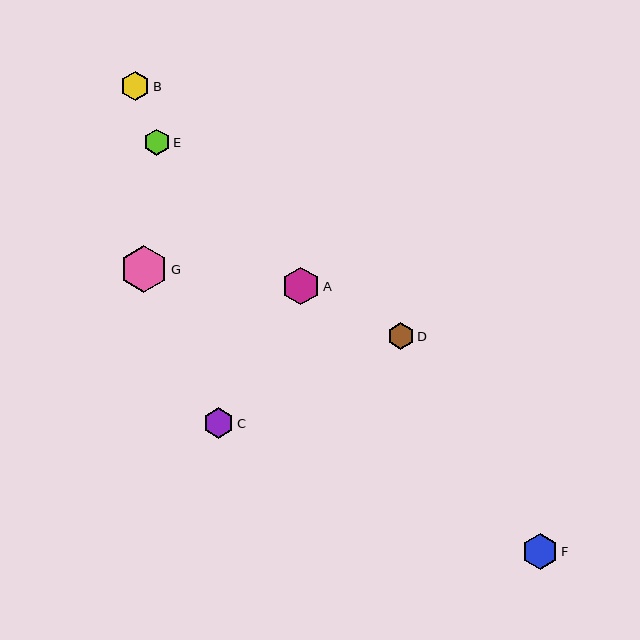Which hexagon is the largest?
Hexagon G is the largest with a size of approximately 47 pixels.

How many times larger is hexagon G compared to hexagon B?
Hexagon G is approximately 1.6 times the size of hexagon B.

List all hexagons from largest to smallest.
From largest to smallest: G, A, F, C, B, D, E.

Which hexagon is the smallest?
Hexagon E is the smallest with a size of approximately 26 pixels.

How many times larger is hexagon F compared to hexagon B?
Hexagon F is approximately 1.2 times the size of hexagon B.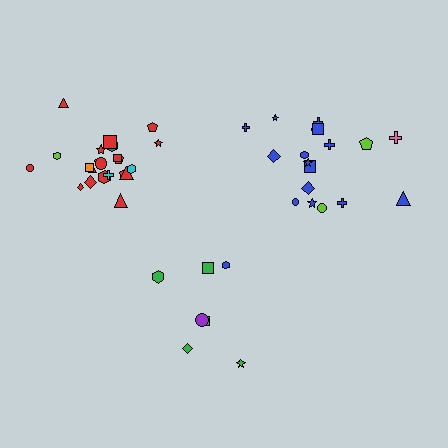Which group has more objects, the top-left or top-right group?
The top-left group.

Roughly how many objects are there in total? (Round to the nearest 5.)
Roughly 45 objects in total.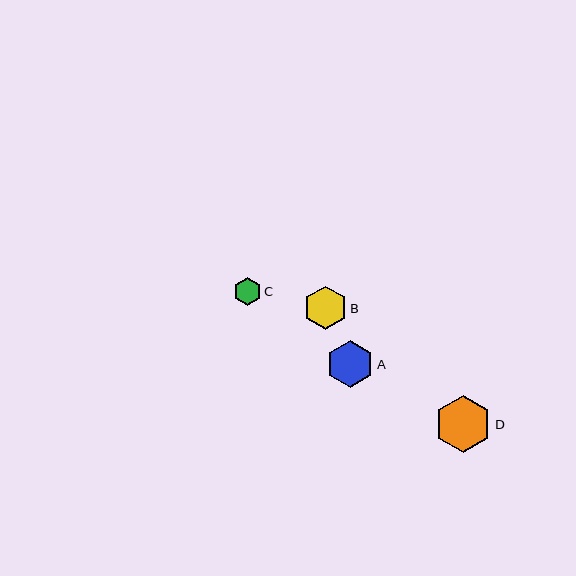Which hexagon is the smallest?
Hexagon C is the smallest with a size of approximately 28 pixels.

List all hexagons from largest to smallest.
From largest to smallest: D, A, B, C.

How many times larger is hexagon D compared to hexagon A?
Hexagon D is approximately 1.2 times the size of hexagon A.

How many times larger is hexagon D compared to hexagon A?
Hexagon D is approximately 1.2 times the size of hexagon A.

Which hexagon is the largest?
Hexagon D is the largest with a size of approximately 57 pixels.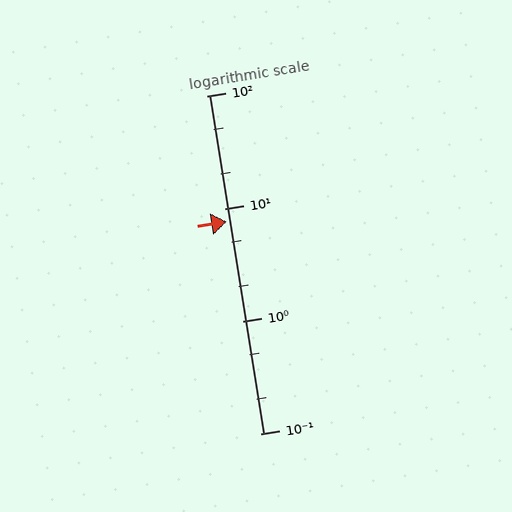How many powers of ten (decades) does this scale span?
The scale spans 3 decades, from 0.1 to 100.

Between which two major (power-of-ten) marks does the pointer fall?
The pointer is between 1 and 10.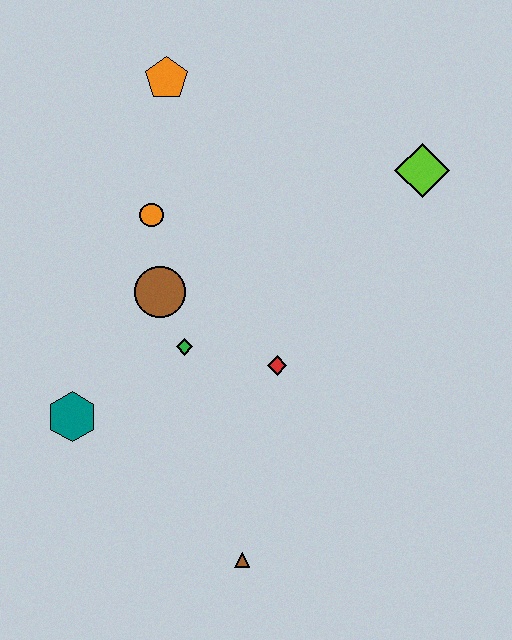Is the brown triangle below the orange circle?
Yes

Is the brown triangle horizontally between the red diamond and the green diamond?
Yes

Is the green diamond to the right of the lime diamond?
No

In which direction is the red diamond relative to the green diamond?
The red diamond is to the right of the green diamond.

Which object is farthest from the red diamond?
The orange pentagon is farthest from the red diamond.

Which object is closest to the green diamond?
The brown circle is closest to the green diamond.